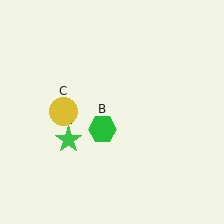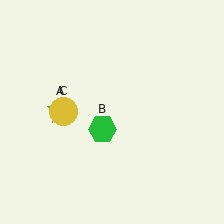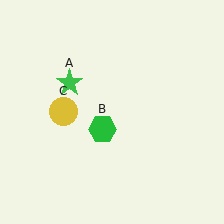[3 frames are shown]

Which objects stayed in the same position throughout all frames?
Green hexagon (object B) and yellow circle (object C) remained stationary.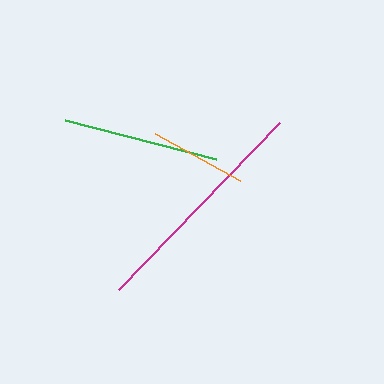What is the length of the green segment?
The green segment is approximately 156 pixels long.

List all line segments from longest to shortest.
From longest to shortest: magenta, green, orange.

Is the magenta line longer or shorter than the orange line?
The magenta line is longer than the orange line.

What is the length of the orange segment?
The orange segment is approximately 98 pixels long.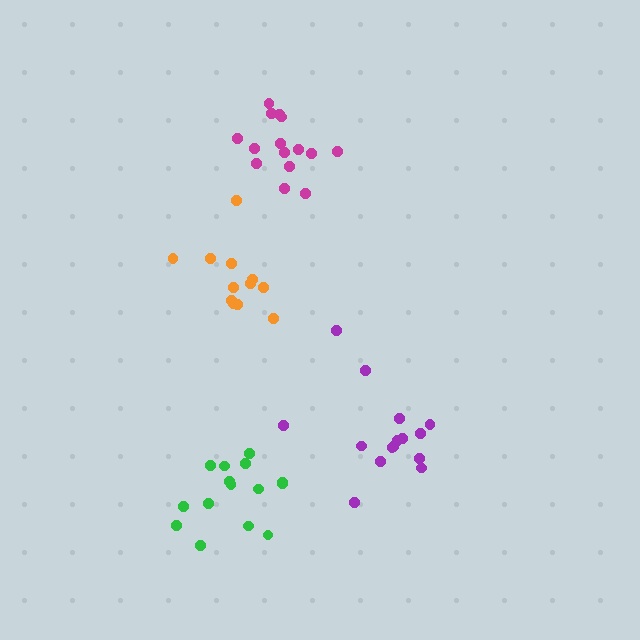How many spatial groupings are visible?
There are 4 spatial groupings.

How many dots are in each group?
Group 1: 12 dots, Group 2: 15 dots, Group 3: 15 dots, Group 4: 16 dots (58 total).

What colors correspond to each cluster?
The clusters are colored: orange, purple, green, magenta.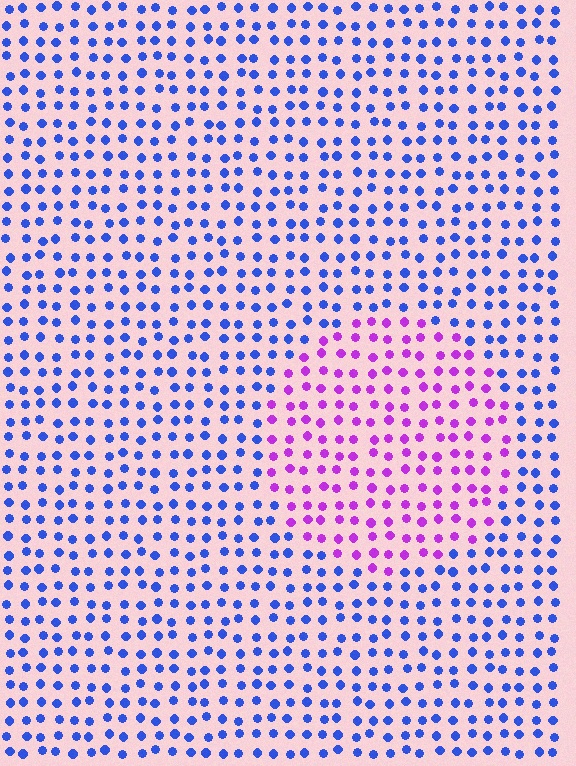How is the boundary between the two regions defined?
The boundary is defined purely by a slight shift in hue (about 62 degrees). Spacing, size, and orientation are identical on both sides.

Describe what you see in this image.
The image is filled with small blue elements in a uniform arrangement. A circle-shaped region is visible where the elements are tinted to a slightly different hue, forming a subtle color boundary.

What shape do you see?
I see a circle.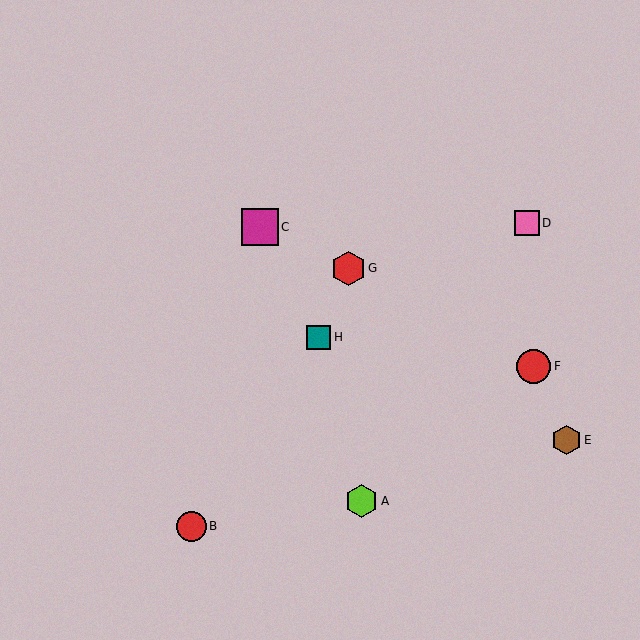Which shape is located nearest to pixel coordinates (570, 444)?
The brown hexagon (labeled E) at (567, 440) is nearest to that location.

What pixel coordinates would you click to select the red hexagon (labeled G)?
Click at (348, 268) to select the red hexagon G.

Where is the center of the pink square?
The center of the pink square is at (527, 223).